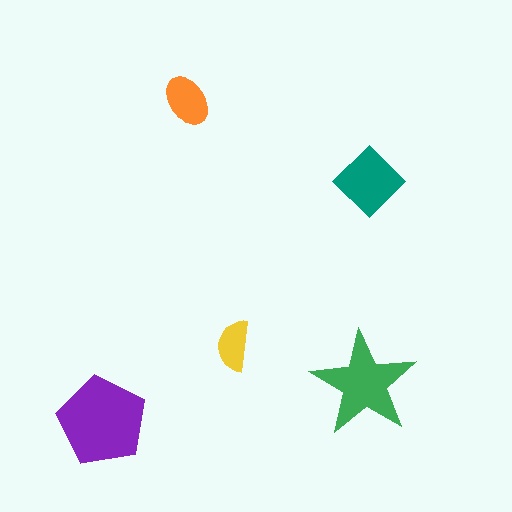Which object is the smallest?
The yellow semicircle.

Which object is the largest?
The purple pentagon.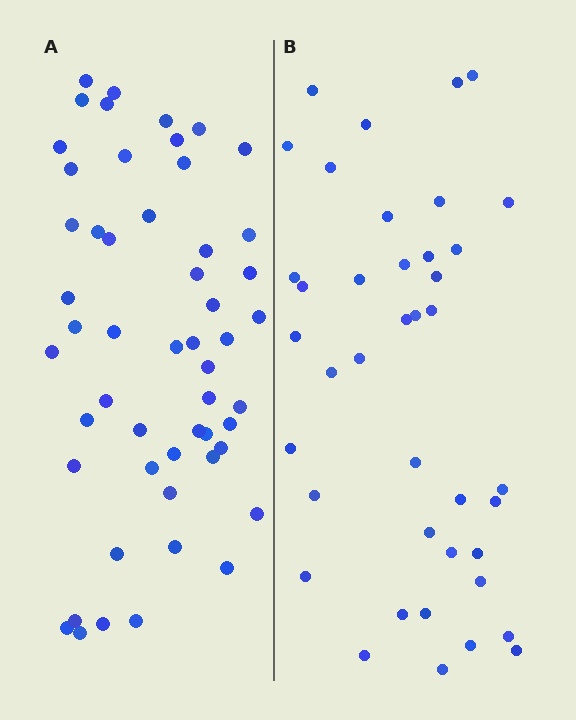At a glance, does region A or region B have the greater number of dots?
Region A (the left region) has more dots.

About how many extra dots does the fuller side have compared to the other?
Region A has approximately 15 more dots than region B.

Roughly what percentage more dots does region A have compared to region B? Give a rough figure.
About 30% more.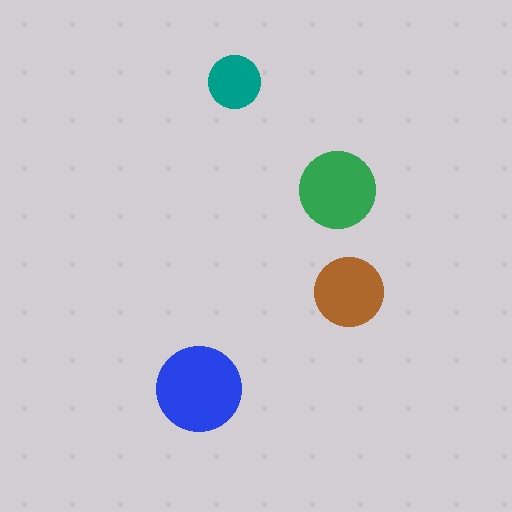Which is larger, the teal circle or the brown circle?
The brown one.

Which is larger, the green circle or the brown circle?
The green one.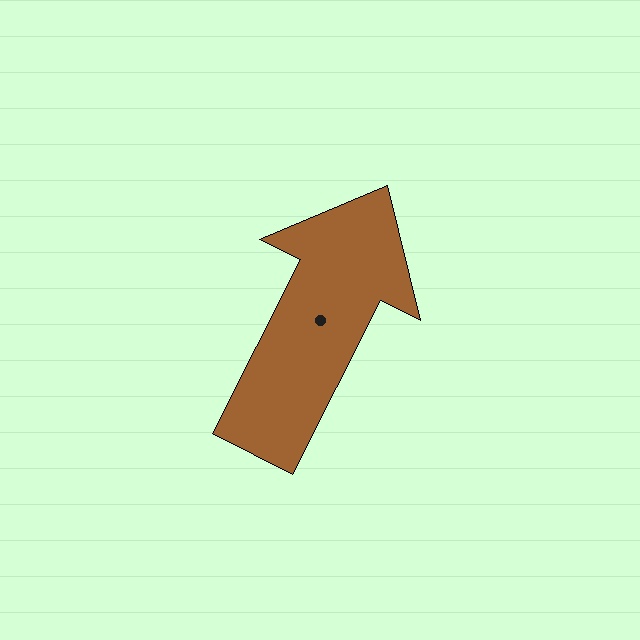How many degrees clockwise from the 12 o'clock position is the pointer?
Approximately 27 degrees.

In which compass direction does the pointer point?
Northeast.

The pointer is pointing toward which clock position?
Roughly 1 o'clock.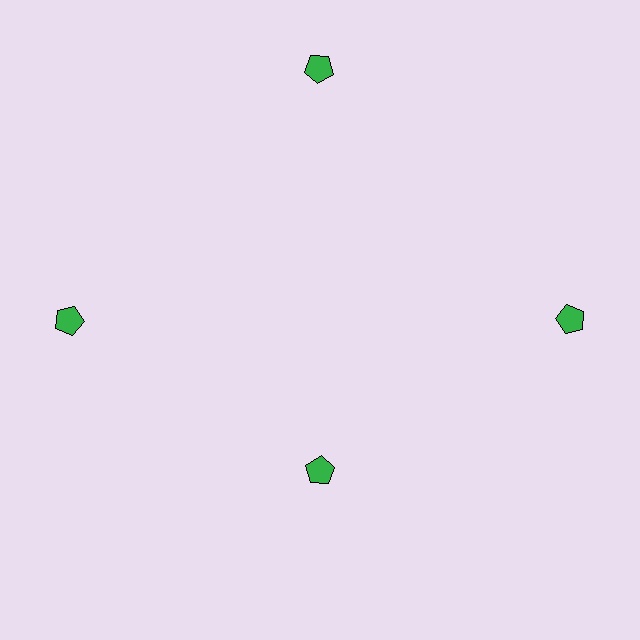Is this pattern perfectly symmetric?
No. The 4 green pentagons are arranged in a ring, but one element near the 6 o'clock position is pulled inward toward the center, breaking the 4-fold rotational symmetry.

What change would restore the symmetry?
The symmetry would be restored by moving it outward, back onto the ring so that all 4 pentagons sit at equal angles and equal distance from the center.